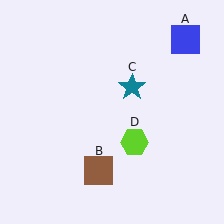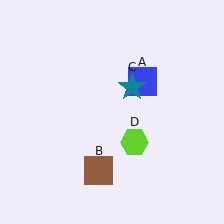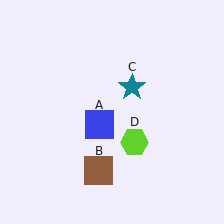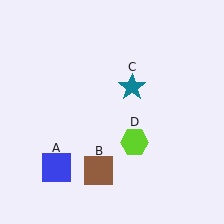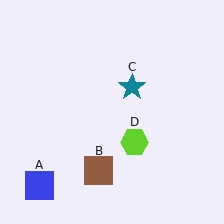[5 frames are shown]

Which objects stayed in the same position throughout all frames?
Brown square (object B) and teal star (object C) and lime hexagon (object D) remained stationary.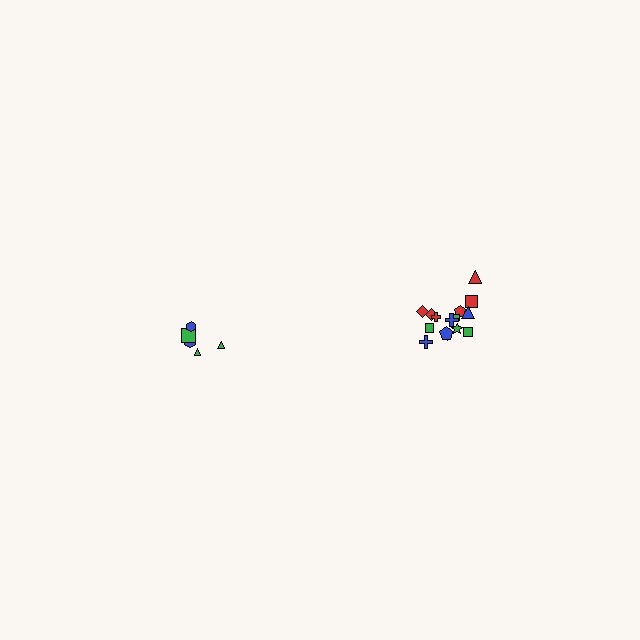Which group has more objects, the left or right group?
The right group.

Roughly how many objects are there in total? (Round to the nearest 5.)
Roughly 20 objects in total.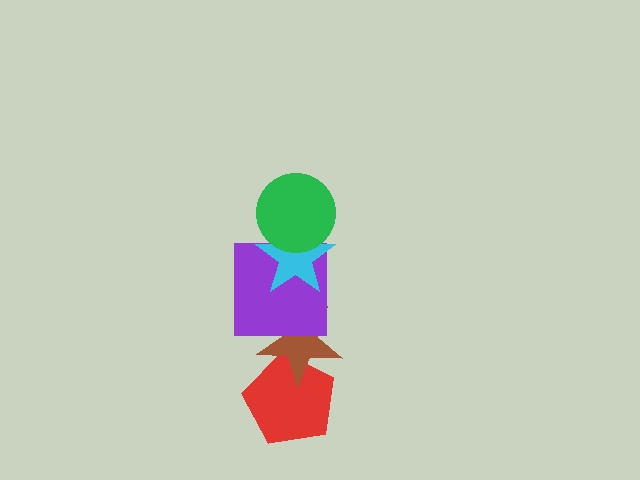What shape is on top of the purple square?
The cyan star is on top of the purple square.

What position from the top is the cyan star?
The cyan star is 2nd from the top.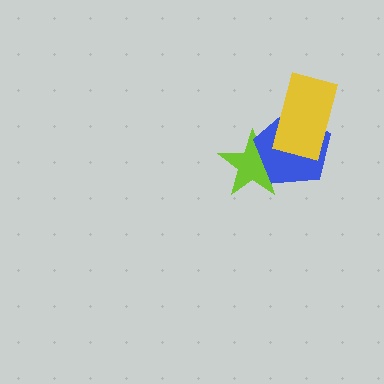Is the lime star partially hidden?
Yes, it is partially covered by another shape.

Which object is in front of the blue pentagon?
The yellow rectangle is in front of the blue pentagon.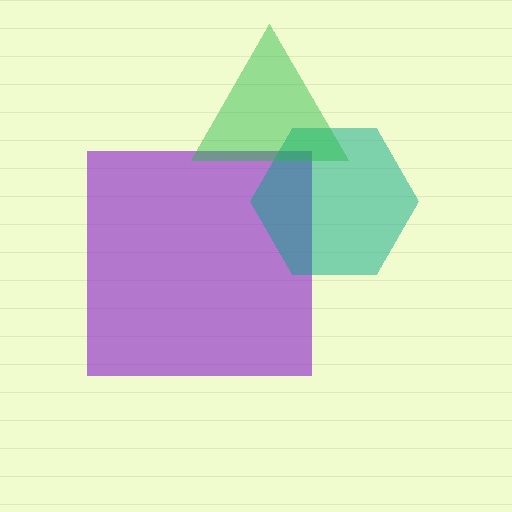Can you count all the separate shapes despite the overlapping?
Yes, there are 3 separate shapes.